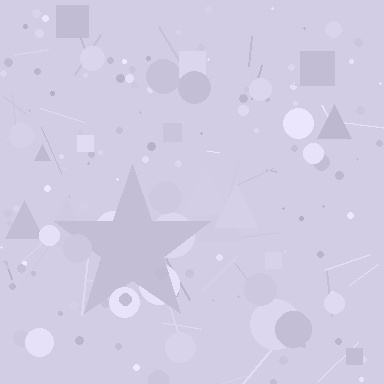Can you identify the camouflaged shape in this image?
The camouflaged shape is a star.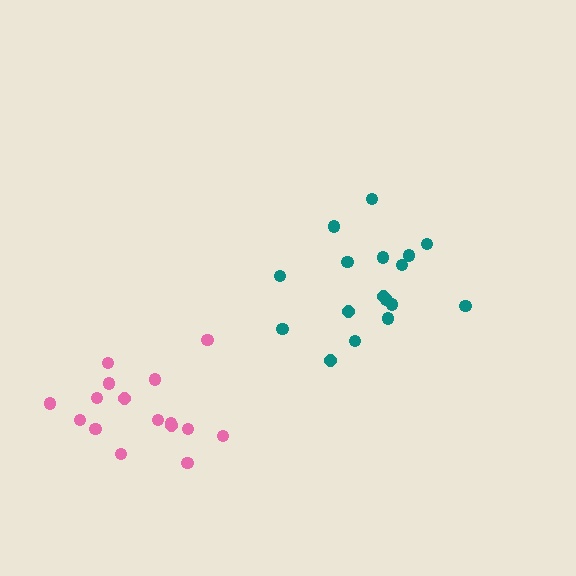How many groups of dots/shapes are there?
There are 2 groups.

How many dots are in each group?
Group 1: 17 dots, Group 2: 16 dots (33 total).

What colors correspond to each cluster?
The clusters are colored: teal, pink.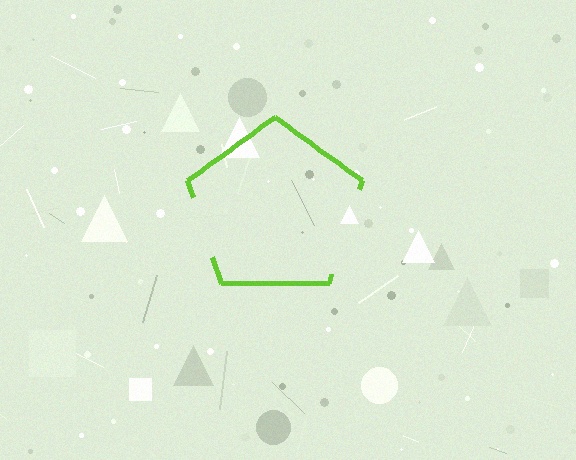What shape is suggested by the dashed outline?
The dashed outline suggests a pentagon.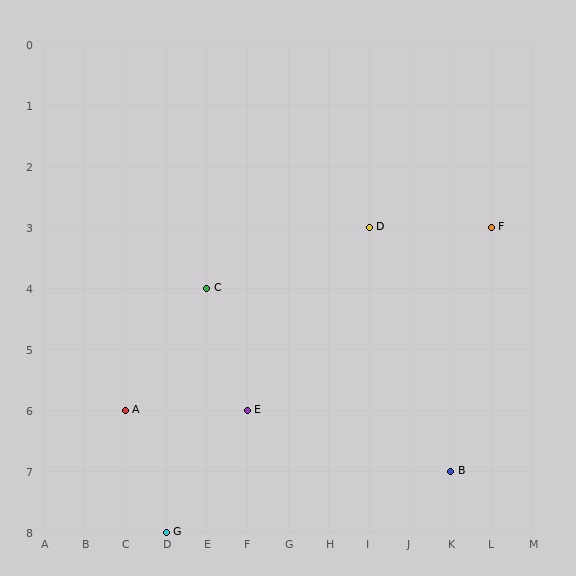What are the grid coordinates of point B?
Point B is at grid coordinates (K, 7).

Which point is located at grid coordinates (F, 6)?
Point E is at (F, 6).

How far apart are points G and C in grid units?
Points G and C are 1 column and 4 rows apart (about 4.1 grid units diagonally).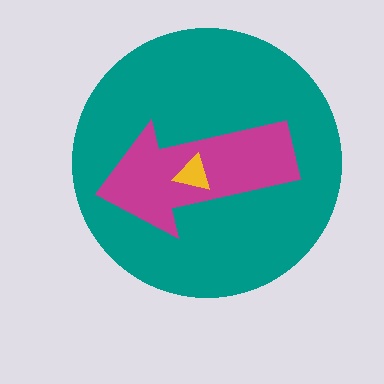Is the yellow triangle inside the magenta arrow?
Yes.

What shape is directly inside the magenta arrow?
The yellow triangle.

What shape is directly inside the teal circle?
The magenta arrow.